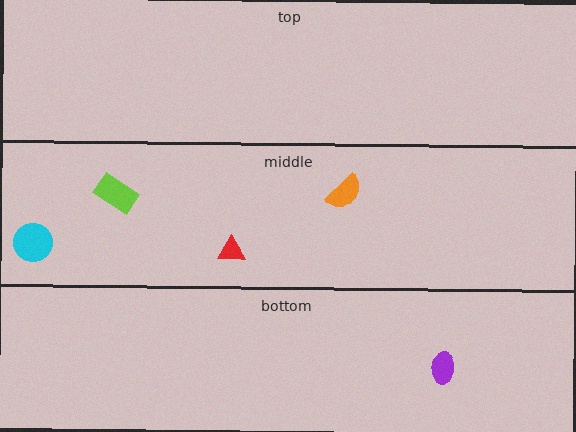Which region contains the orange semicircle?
The middle region.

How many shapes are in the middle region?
4.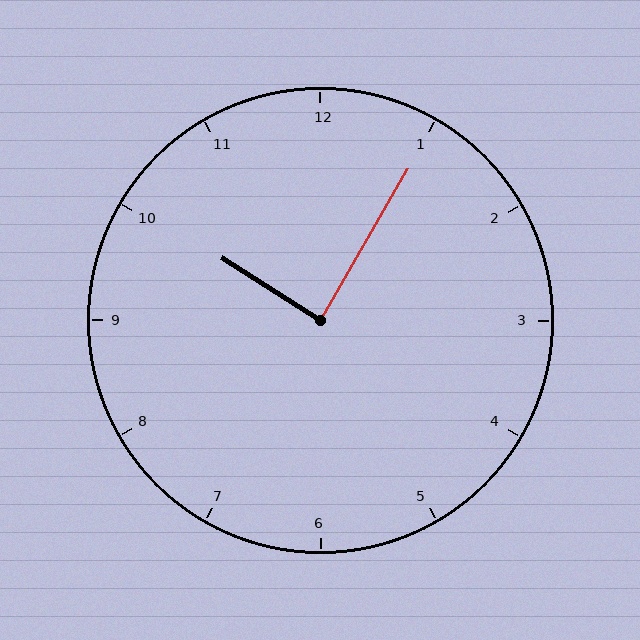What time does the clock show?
10:05.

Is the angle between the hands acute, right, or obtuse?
It is right.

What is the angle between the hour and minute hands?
Approximately 88 degrees.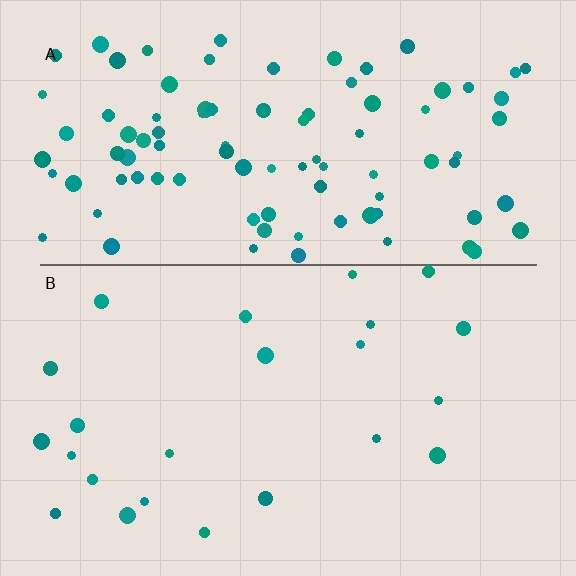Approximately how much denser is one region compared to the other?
Approximately 4.1× — region A over region B.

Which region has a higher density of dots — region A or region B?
A (the top).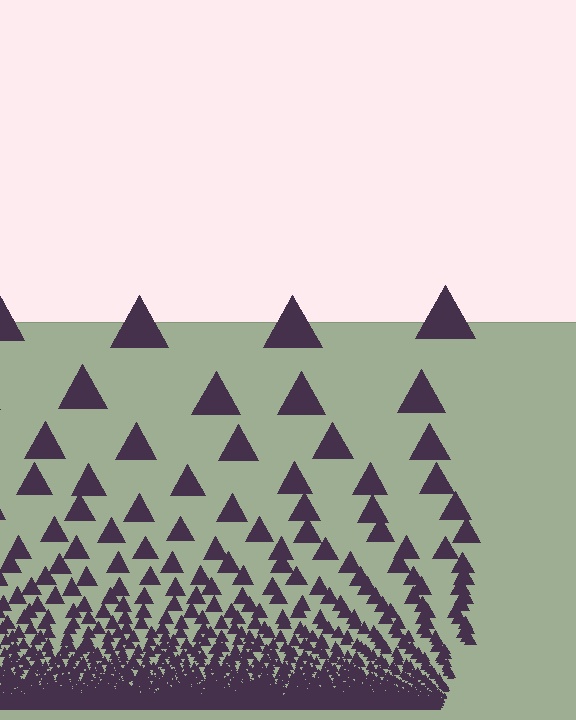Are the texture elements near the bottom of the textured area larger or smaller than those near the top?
Smaller. The gradient is inverted — elements near the bottom are smaller and denser.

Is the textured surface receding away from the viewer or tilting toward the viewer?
The surface appears to tilt toward the viewer. Texture elements get larger and sparser toward the top.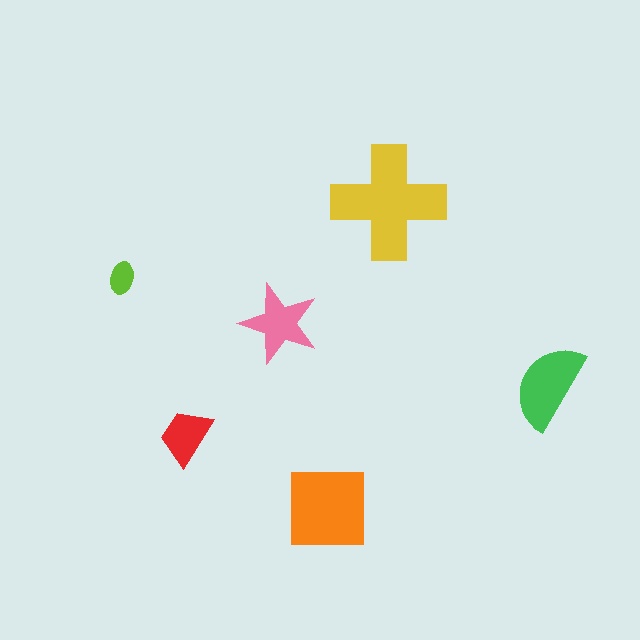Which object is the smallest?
The lime ellipse.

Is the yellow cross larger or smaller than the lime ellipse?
Larger.